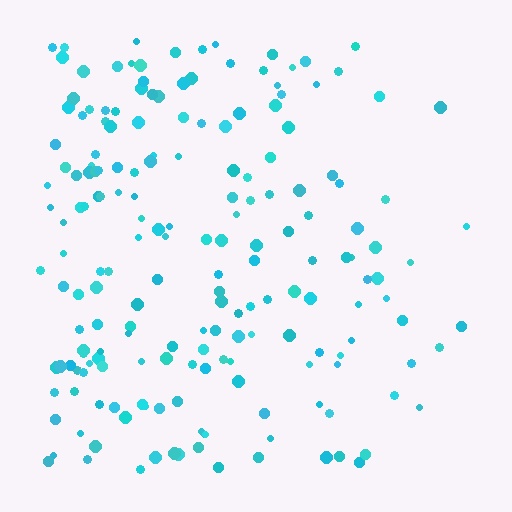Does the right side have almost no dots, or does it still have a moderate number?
Still a moderate number, just noticeably fewer than the left.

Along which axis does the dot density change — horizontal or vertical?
Horizontal.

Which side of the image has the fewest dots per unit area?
The right.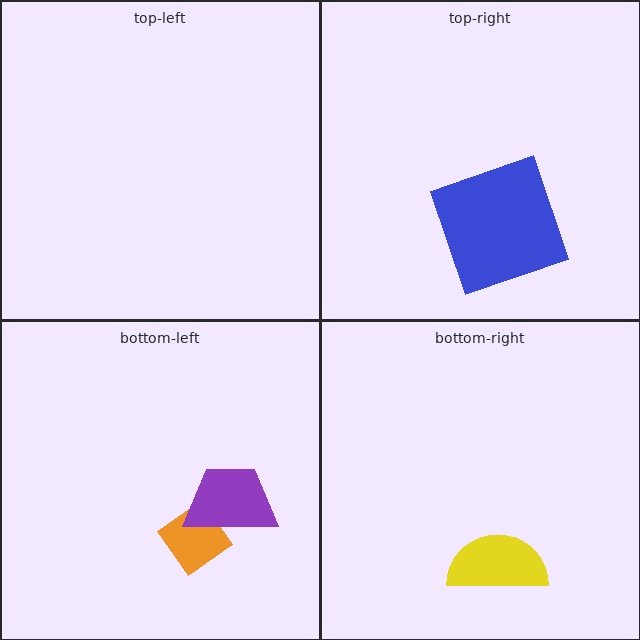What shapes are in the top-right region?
The blue square.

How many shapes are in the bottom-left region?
2.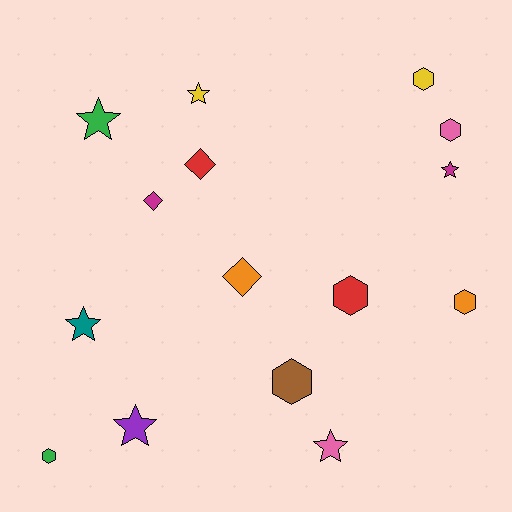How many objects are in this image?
There are 15 objects.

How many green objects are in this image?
There are 2 green objects.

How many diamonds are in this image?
There are 3 diamonds.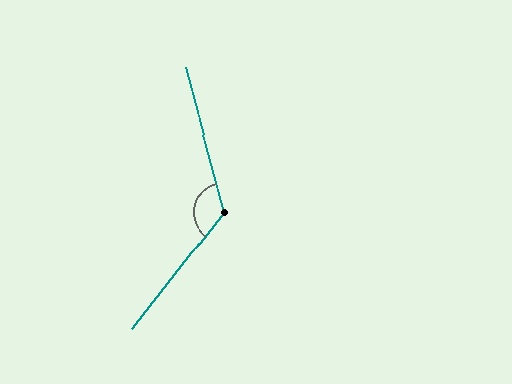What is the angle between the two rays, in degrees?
Approximately 127 degrees.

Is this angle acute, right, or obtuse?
It is obtuse.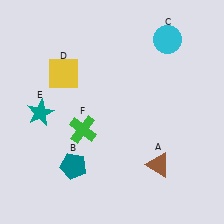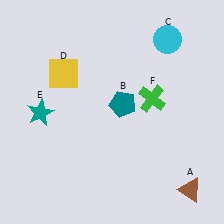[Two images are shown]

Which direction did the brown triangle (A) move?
The brown triangle (A) moved right.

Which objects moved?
The objects that moved are: the brown triangle (A), the teal pentagon (B), the green cross (F).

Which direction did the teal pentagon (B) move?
The teal pentagon (B) moved up.